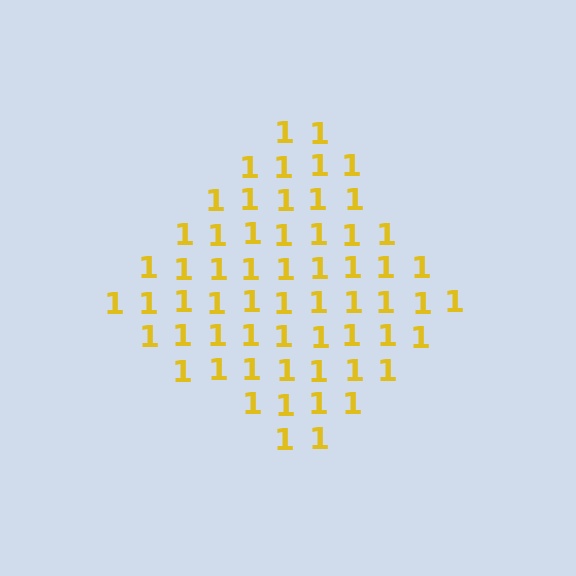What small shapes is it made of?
It is made of small digit 1's.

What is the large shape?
The large shape is a diamond.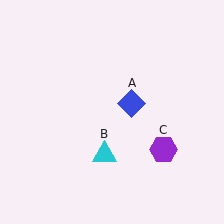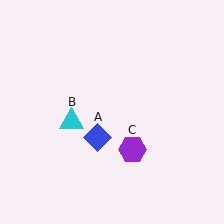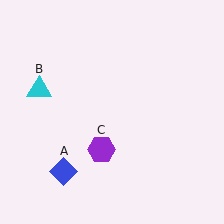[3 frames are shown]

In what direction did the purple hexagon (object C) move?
The purple hexagon (object C) moved left.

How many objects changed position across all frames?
3 objects changed position: blue diamond (object A), cyan triangle (object B), purple hexagon (object C).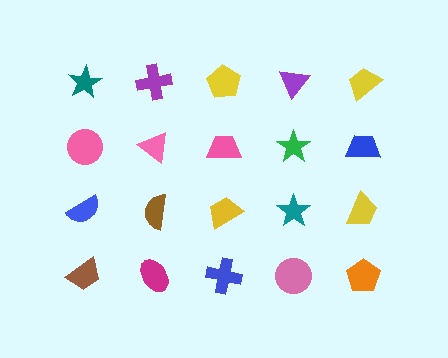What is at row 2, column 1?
A pink circle.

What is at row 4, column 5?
An orange pentagon.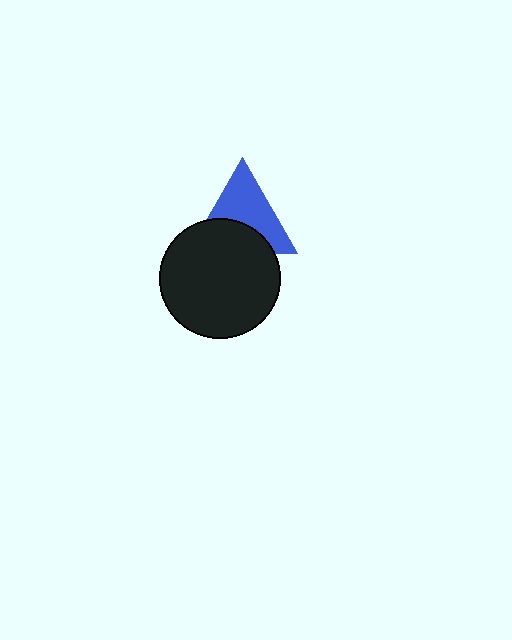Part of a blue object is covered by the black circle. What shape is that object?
It is a triangle.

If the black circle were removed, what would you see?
You would see the complete blue triangle.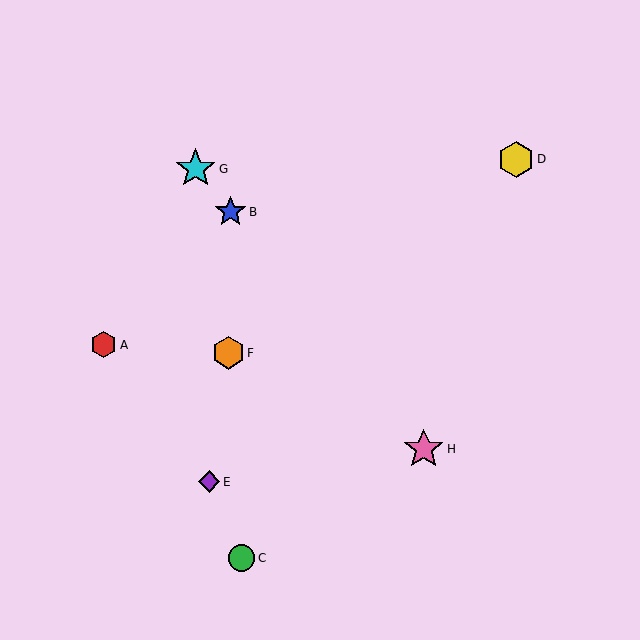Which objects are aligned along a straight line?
Objects B, G, H are aligned along a straight line.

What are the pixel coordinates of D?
Object D is at (516, 159).